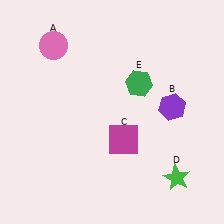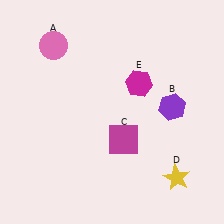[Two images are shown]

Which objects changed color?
D changed from green to yellow. E changed from green to magenta.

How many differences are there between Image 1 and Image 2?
There are 2 differences between the two images.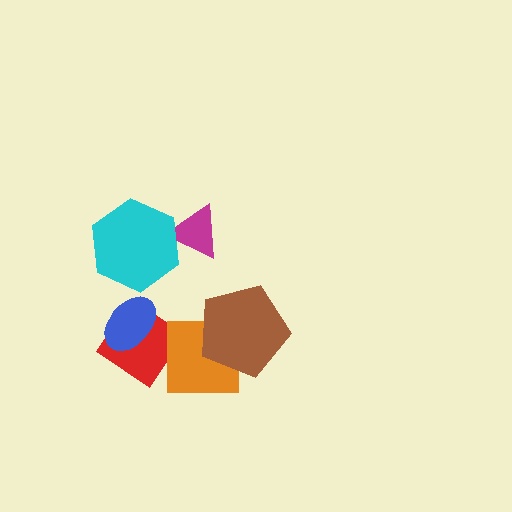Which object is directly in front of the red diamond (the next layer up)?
The blue ellipse is directly in front of the red diamond.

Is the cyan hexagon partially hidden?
No, no other shape covers it.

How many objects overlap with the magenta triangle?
1 object overlaps with the magenta triangle.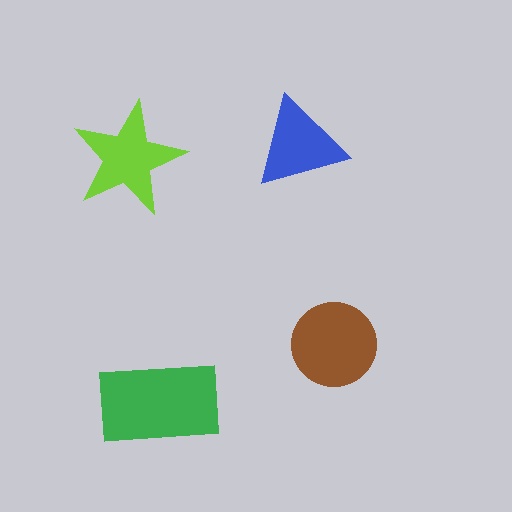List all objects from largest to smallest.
The green rectangle, the brown circle, the lime star, the blue triangle.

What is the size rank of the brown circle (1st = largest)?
2nd.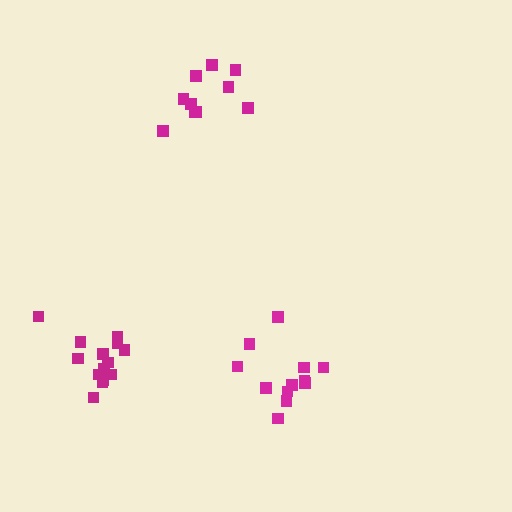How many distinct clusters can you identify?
There are 3 distinct clusters.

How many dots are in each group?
Group 1: 14 dots, Group 2: 10 dots, Group 3: 12 dots (36 total).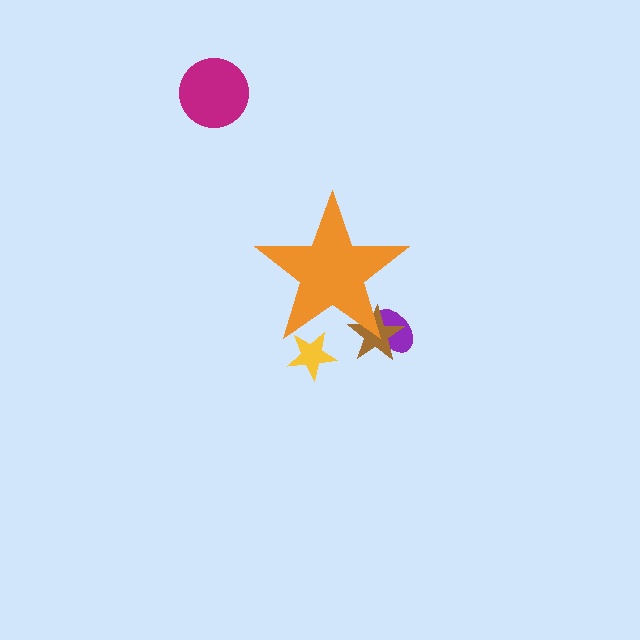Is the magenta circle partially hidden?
No, the magenta circle is fully visible.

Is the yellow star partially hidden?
Yes, the yellow star is partially hidden behind the orange star.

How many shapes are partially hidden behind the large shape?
3 shapes are partially hidden.